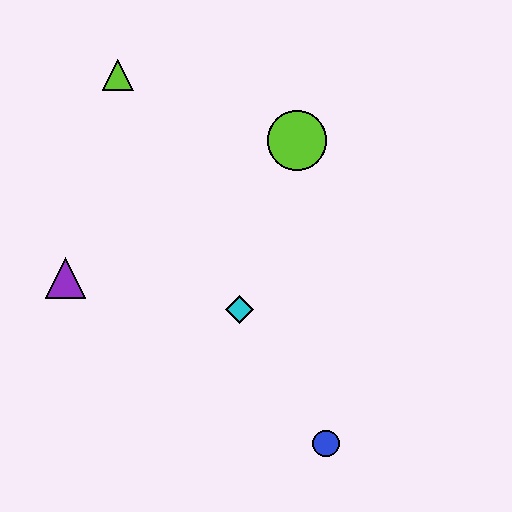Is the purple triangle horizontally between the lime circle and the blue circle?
No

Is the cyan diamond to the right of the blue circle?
No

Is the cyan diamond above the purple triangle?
No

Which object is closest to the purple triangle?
The cyan diamond is closest to the purple triangle.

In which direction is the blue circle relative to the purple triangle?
The blue circle is to the right of the purple triangle.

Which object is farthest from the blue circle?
The lime triangle is farthest from the blue circle.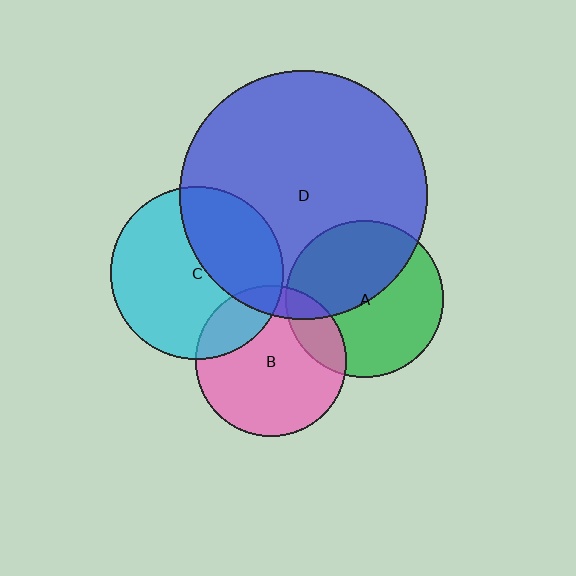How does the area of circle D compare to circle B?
Approximately 2.7 times.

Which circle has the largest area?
Circle D (blue).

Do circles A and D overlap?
Yes.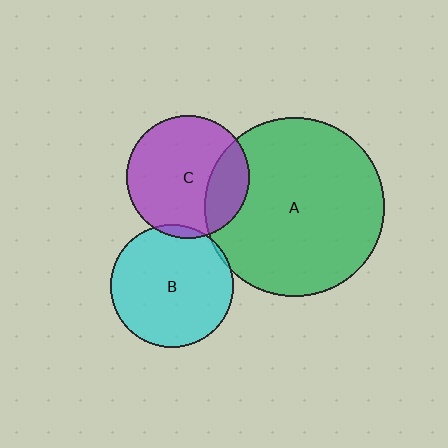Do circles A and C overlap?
Yes.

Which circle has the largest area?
Circle A (green).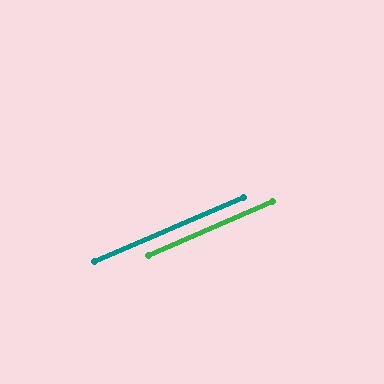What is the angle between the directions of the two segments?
Approximately 0 degrees.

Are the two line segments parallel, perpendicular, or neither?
Parallel — their directions differ by only 0.4°.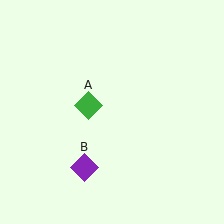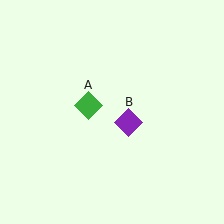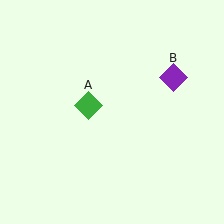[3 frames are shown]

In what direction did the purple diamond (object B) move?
The purple diamond (object B) moved up and to the right.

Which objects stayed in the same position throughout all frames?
Green diamond (object A) remained stationary.